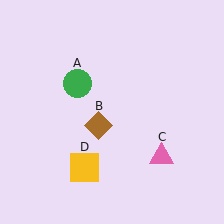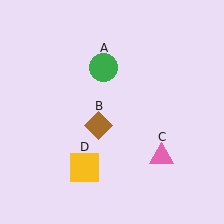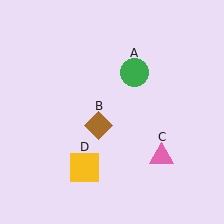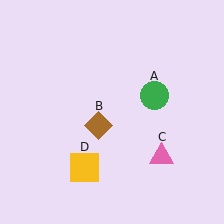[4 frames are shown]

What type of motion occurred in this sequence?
The green circle (object A) rotated clockwise around the center of the scene.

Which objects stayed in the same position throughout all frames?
Brown diamond (object B) and pink triangle (object C) and yellow square (object D) remained stationary.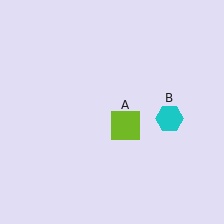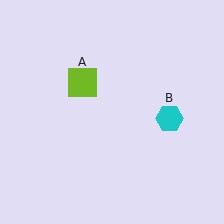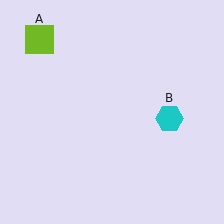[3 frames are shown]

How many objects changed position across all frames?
1 object changed position: lime square (object A).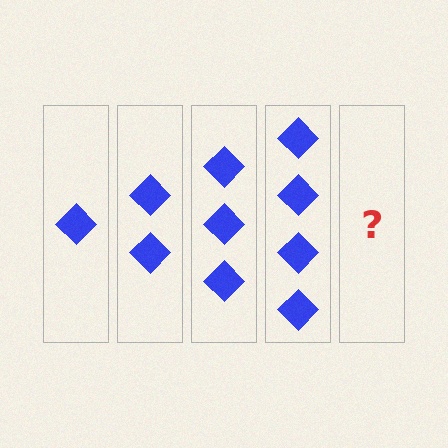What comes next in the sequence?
The next element should be 5 diamonds.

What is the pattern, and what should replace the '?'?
The pattern is that each step adds one more diamond. The '?' should be 5 diamonds.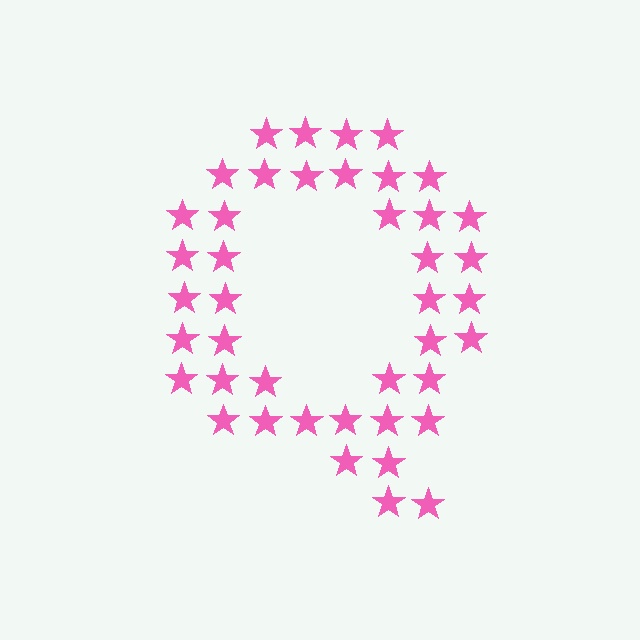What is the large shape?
The large shape is the letter Q.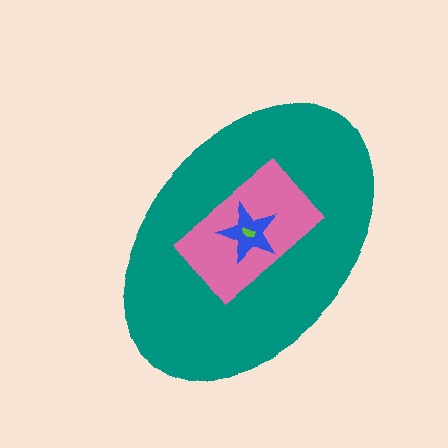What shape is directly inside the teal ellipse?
The pink rectangle.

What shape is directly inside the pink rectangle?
The blue star.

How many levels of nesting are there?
4.